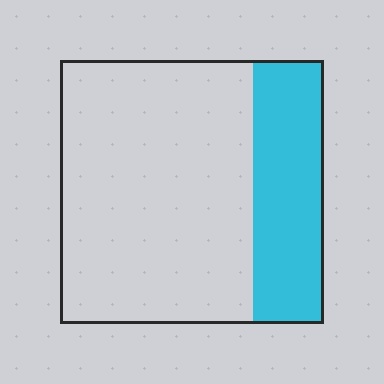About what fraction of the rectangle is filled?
About one quarter (1/4).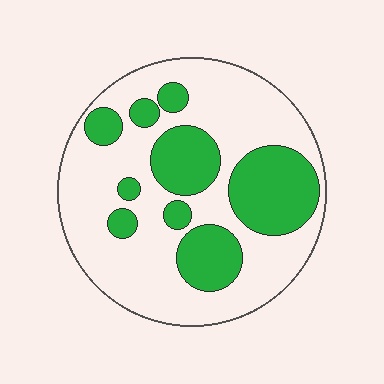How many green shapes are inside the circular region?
9.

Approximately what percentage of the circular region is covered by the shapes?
Approximately 35%.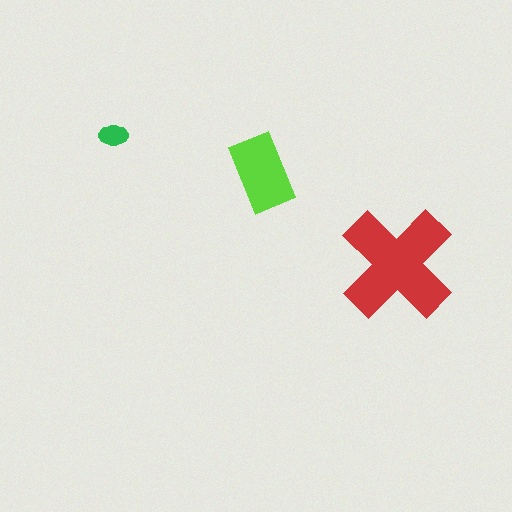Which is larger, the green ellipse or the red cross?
The red cross.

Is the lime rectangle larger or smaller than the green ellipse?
Larger.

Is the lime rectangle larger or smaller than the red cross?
Smaller.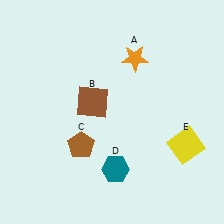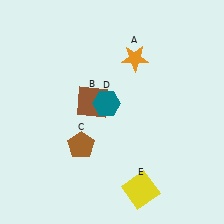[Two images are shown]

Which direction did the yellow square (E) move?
The yellow square (E) moved left.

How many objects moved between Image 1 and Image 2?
2 objects moved between the two images.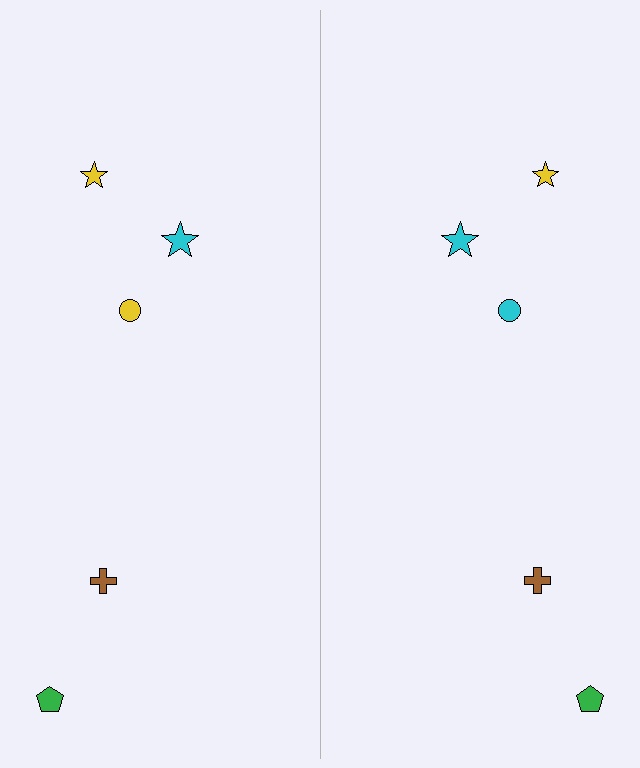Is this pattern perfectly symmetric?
No, the pattern is not perfectly symmetric. The cyan circle on the right side breaks the symmetry — its mirror counterpart is yellow.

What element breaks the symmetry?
The cyan circle on the right side breaks the symmetry — its mirror counterpart is yellow.